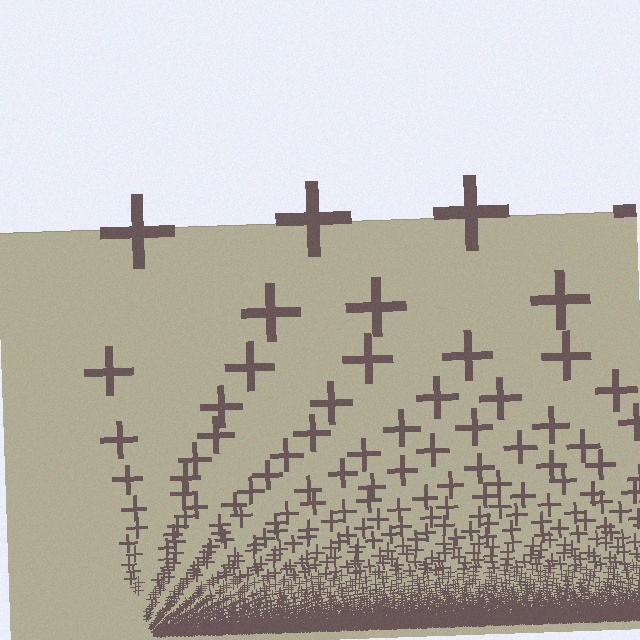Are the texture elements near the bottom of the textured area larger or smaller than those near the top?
Smaller. The gradient is inverted — elements near the bottom are smaller and denser.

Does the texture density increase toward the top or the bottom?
Density increases toward the bottom.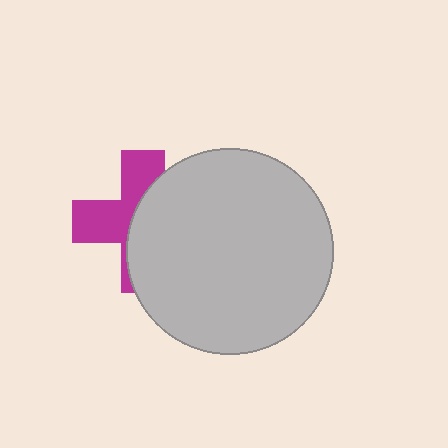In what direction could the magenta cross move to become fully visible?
The magenta cross could move left. That would shift it out from behind the light gray circle entirely.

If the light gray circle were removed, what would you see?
You would see the complete magenta cross.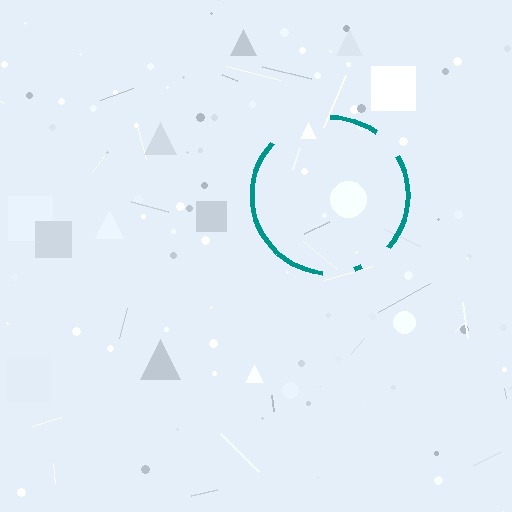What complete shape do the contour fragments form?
The contour fragments form a circle.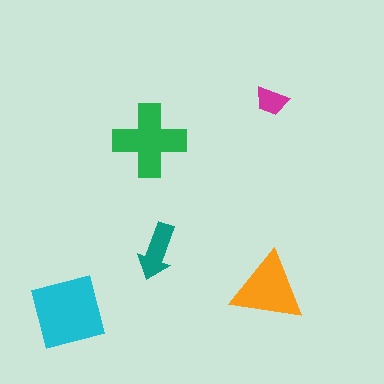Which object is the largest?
The cyan square.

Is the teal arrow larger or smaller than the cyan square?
Smaller.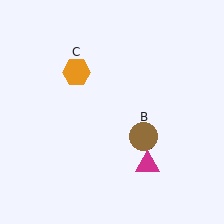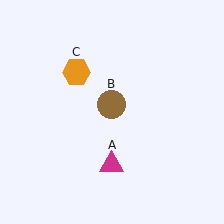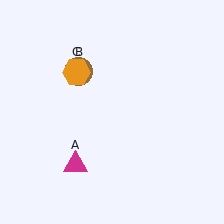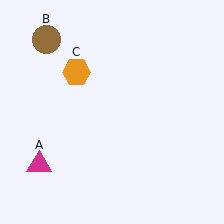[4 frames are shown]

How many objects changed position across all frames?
2 objects changed position: magenta triangle (object A), brown circle (object B).